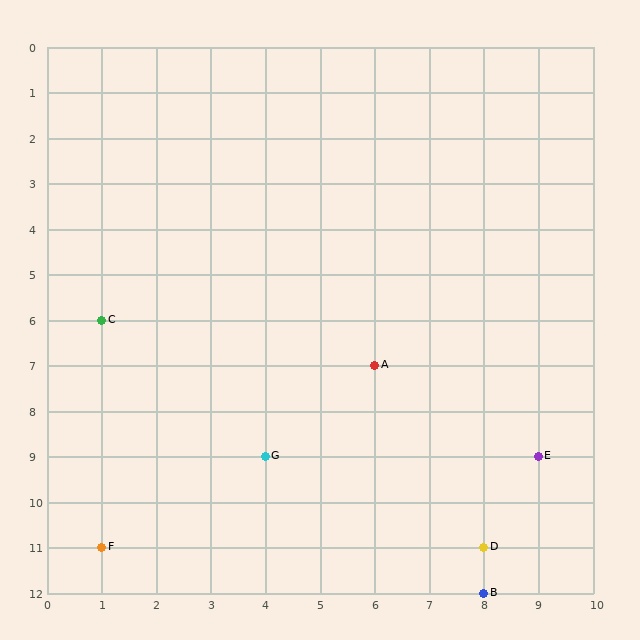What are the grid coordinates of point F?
Point F is at grid coordinates (1, 11).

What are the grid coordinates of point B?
Point B is at grid coordinates (8, 12).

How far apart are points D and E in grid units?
Points D and E are 1 column and 2 rows apart (about 2.2 grid units diagonally).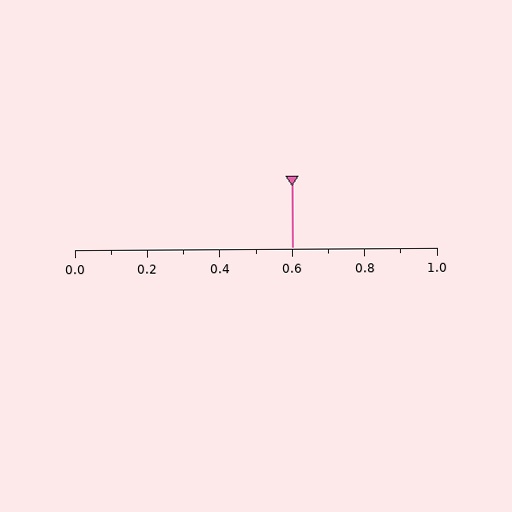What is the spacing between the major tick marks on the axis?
The major ticks are spaced 0.2 apart.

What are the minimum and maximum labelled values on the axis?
The axis runs from 0.0 to 1.0.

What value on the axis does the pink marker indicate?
The marker indicates approximately 0.6.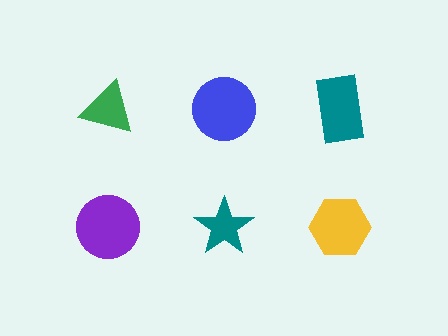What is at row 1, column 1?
A green triangle.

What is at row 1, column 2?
A blue circle.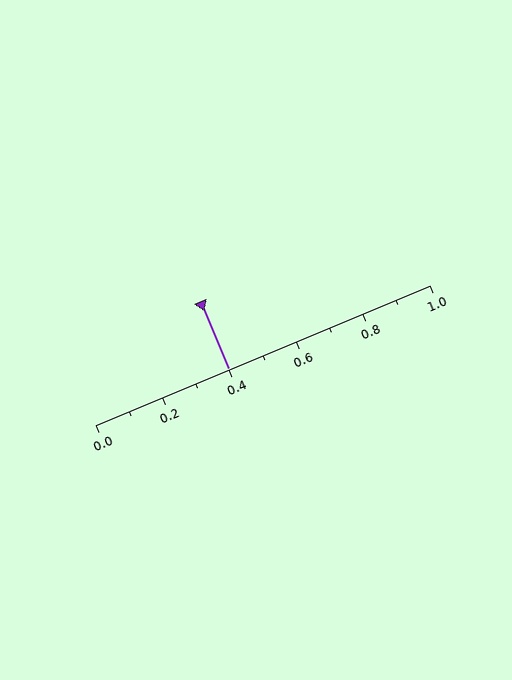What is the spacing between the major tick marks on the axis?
The major ticks are spaced 0.2 apart.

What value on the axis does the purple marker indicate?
The marker indicates approximately 0.4.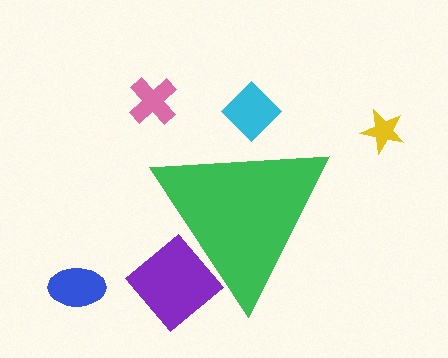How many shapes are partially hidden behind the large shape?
2 shapes are partially hidden.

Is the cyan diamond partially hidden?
Yes, the cyan diamond is partially hidden behind the green triangle.